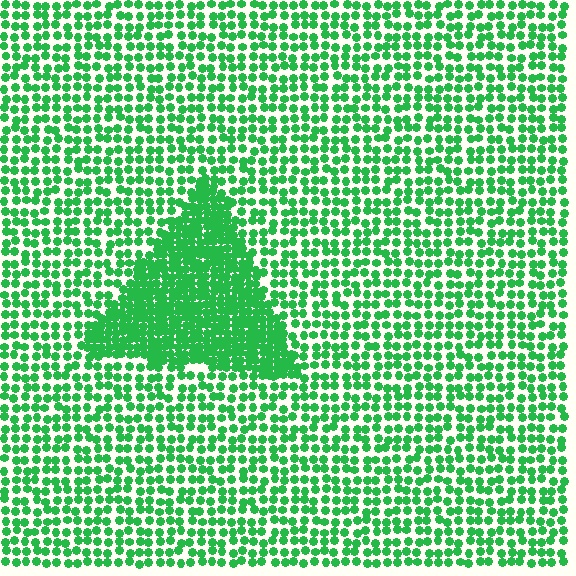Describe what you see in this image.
The image contains small green elements arranged at two different densities. A triangle-shaped region is visible where the elements are more densely packed than the surrounding area.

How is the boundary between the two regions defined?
The boundary is defined by a change in element density (approximately 2.2x ratio). All elements are the same color, size, and shape.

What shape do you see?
I see a triangle.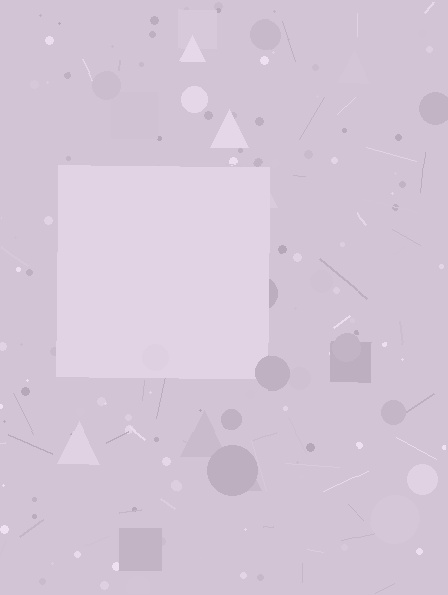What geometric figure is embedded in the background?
A square is embedded in the background.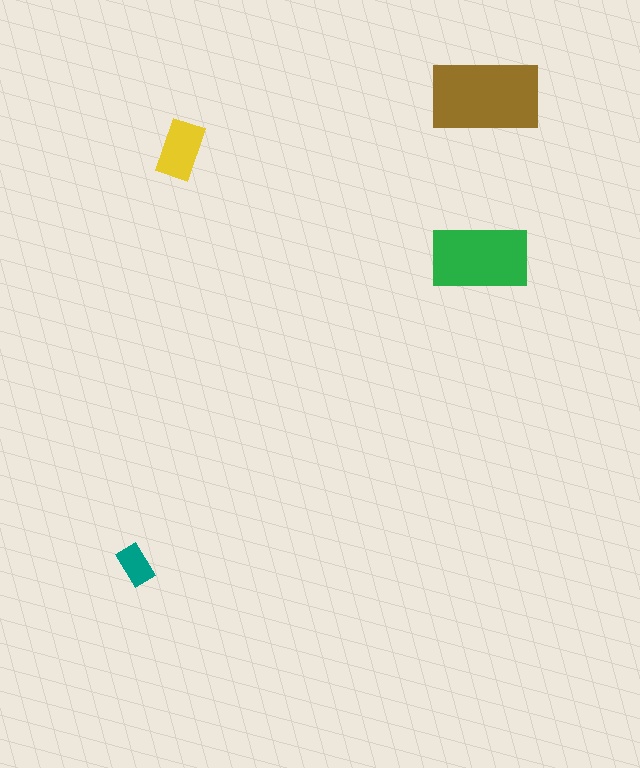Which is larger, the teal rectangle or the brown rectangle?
The brown one.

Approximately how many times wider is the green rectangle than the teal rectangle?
About 2.5 times wider.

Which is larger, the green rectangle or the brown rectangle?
The brown one.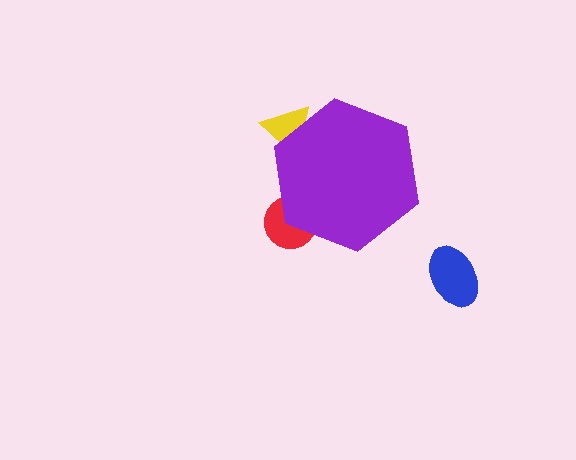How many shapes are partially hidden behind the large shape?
2 shapes are partially hidden.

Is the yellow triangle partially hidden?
Yes, the yellow triangle is partially hidden behind the purple hexagon.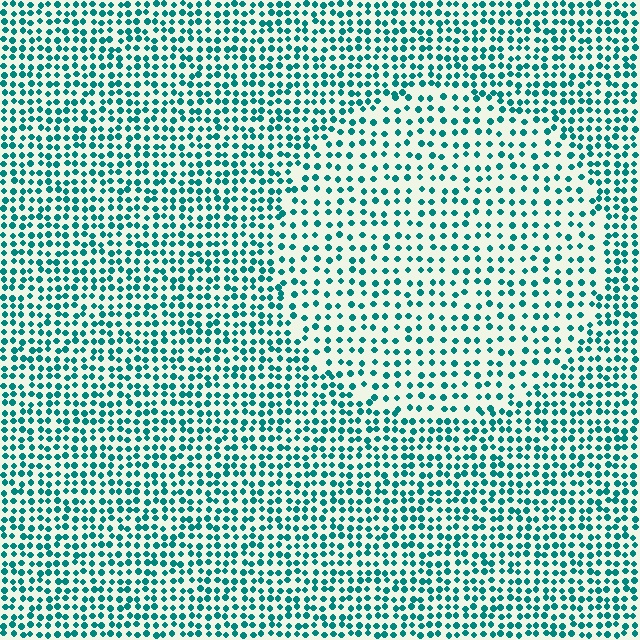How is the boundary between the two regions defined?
The boundary is defined by a change in element density (approximately 1.7x ratio). All elements are the same color, size, and shape.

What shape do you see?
I see a circle.